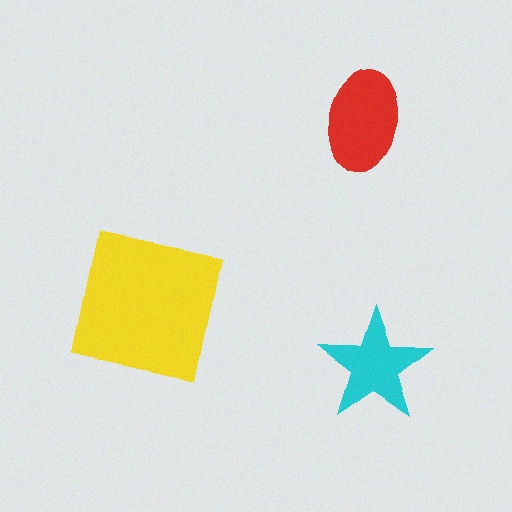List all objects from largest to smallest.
The yellow square, the red ellipse, the cyan star.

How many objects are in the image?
There are 3 objects in the image.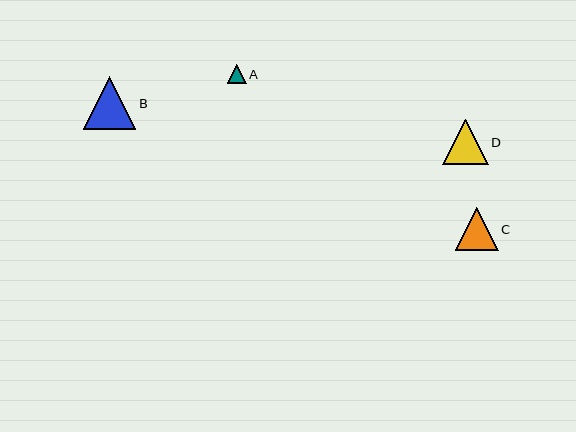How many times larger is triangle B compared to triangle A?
Triangle B is approximately 2.8 times the size of triangle A.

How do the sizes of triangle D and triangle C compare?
Triangle D and triangle C are approximately the same size.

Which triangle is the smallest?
Triangle A is the smallest with a size of approximately 19 pixels.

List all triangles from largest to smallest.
From largest to smallest: B, D, C, A.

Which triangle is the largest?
Triangle B is the largest with a size of approximately 53 pixels.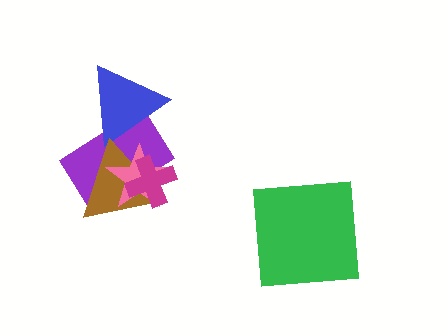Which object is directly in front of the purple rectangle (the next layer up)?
The blue triangle is directly in front of the purple rectangle.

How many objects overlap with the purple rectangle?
4 objects overlap with the purple rectangle.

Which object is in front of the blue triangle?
The brown triangle is in front of the blue triangle.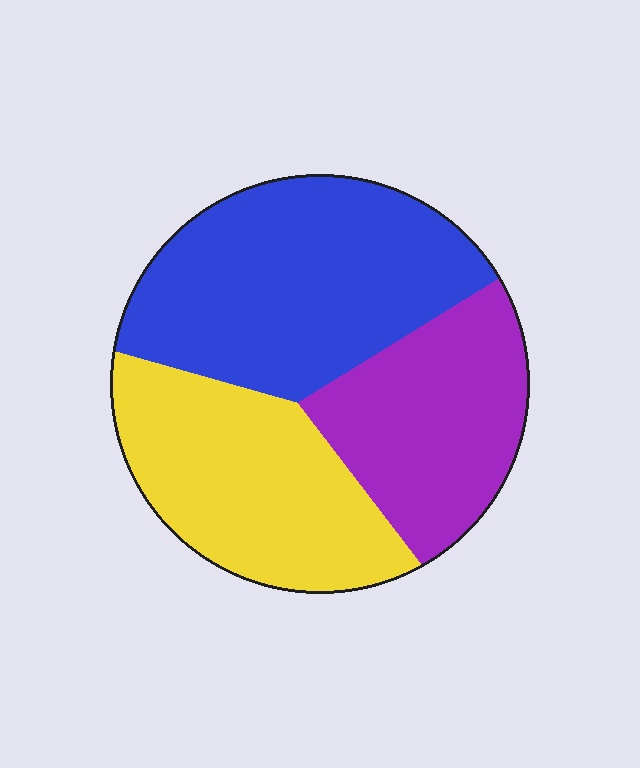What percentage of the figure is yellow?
Yellow covers roughly 30% of the figure.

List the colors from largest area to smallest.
From largest to smallest: blue, yellow, purple.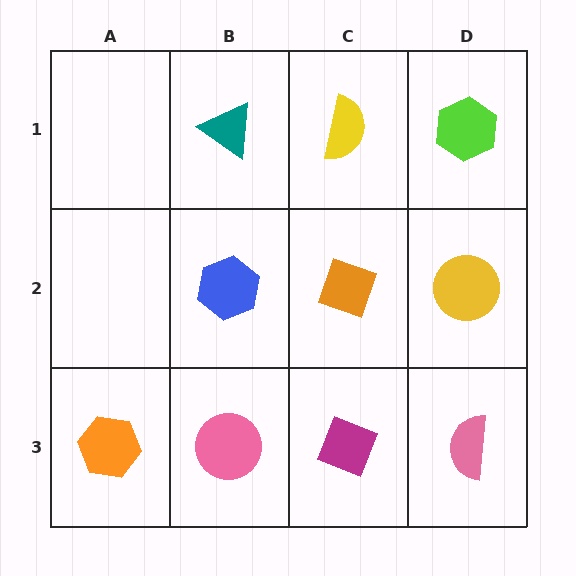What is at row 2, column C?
An orange diamond.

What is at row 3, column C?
A magenta diamond.